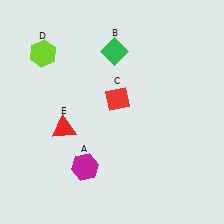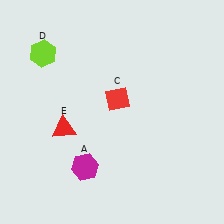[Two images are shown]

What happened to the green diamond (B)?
The green diamond (B) was removed in Image 2. It was in the top-right area of Image 1.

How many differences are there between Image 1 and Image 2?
There is 1 difference between the two images.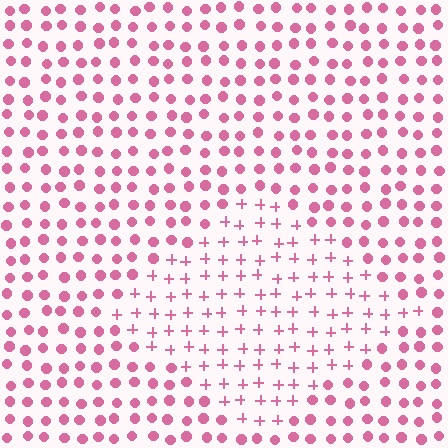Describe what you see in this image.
The image is filled with small pink elements arranged in a uniform grid. A diamond-shaped region contains plus signs, while the surrounding area contains circles. The boundary is defined purely by the change in element shape.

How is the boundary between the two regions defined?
The boundary is defined by a change in element shape: plus signs inside vs. circles outside. All elements share the same color and spacing.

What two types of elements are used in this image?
The image uses plus signs inside the diamond region and circles outside it.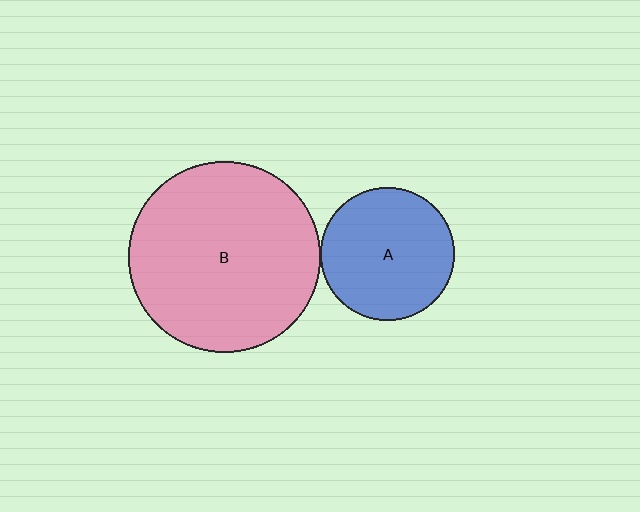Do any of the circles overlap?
No, none of the circles overlap.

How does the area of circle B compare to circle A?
Approximately 2.1 times.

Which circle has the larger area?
Circle B (pink).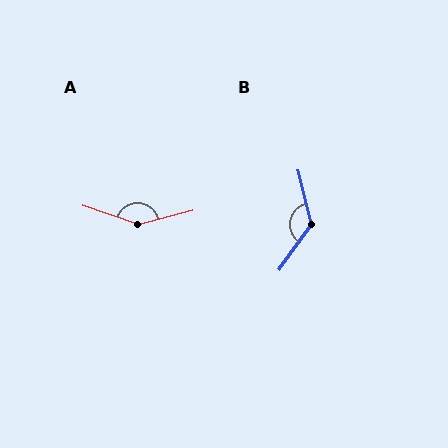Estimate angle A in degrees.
Approximately 146 degrees.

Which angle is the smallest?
B, at approximately 130 degrees.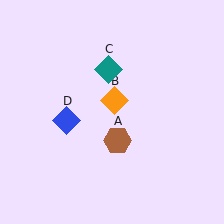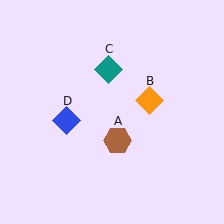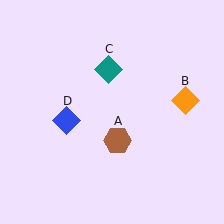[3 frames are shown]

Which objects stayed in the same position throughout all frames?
Brown hexagon (object A) and teal diamond (object C) and blue diamond (object D) remained stationary.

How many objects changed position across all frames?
1 object changed position: orange diamond (object B).